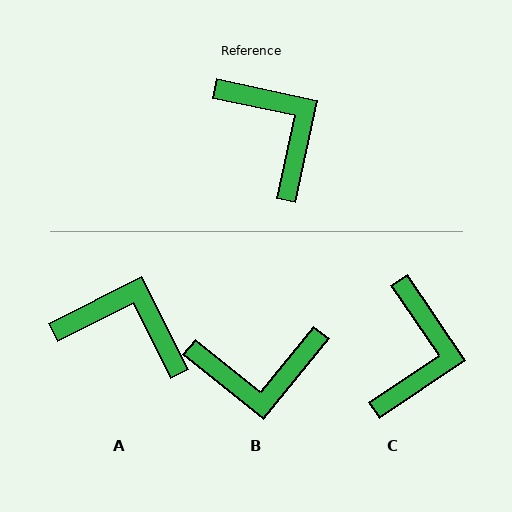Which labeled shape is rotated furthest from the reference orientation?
B, about 117 degrees away.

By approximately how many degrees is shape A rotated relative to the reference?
Approximately 39 degrees counter-clockwise.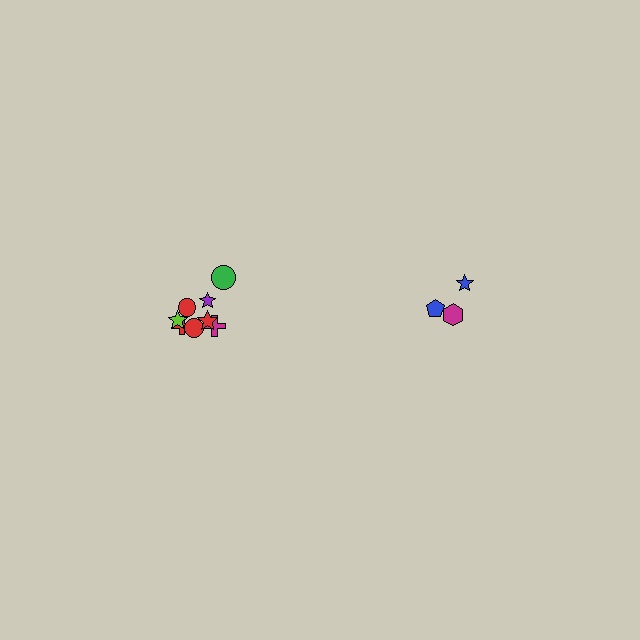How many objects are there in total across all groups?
There are 12 objects.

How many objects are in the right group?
There are 4 objects.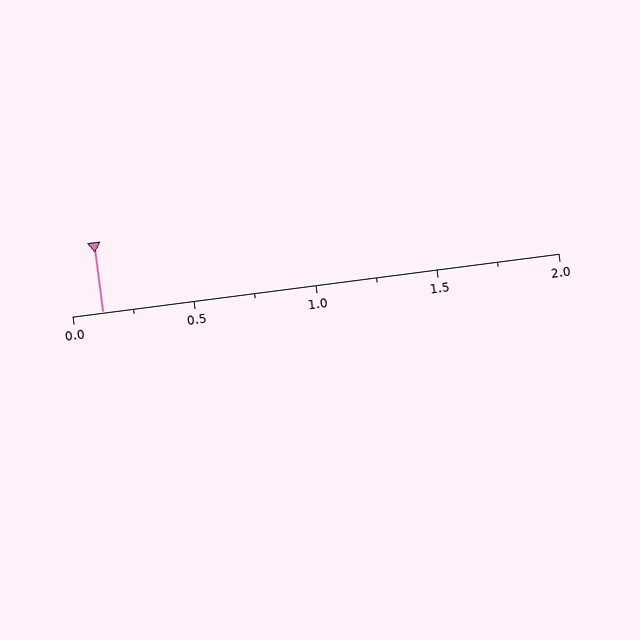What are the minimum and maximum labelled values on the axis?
The axis runs from 0.0 to 2.0.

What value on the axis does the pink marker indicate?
The marker indicates approximately 0.12.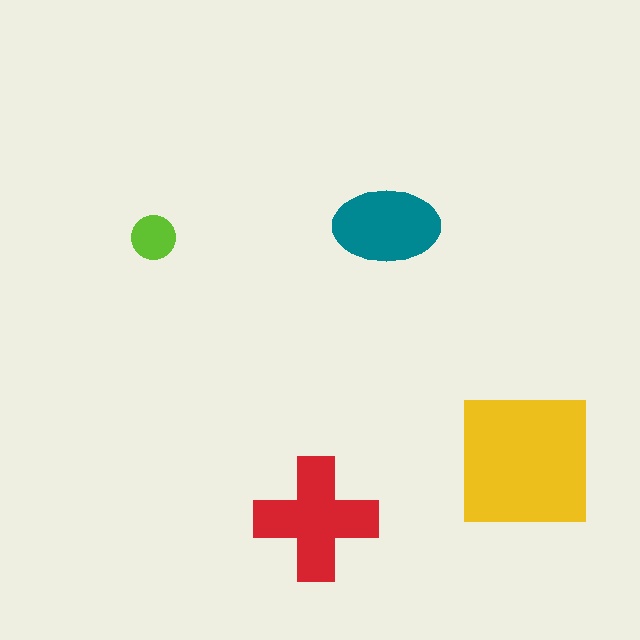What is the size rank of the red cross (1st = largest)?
2nd.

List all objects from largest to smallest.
The yellow square, the red cross, the teal ellipse, the lime circle.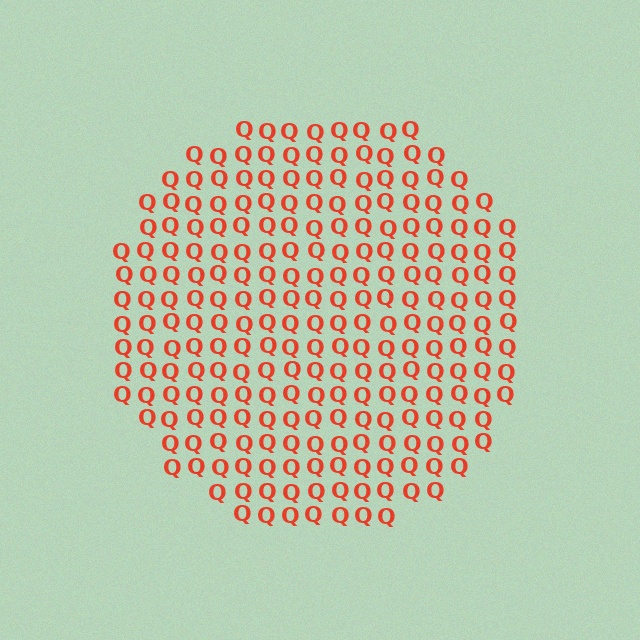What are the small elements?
The small elements are letter Q's.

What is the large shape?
The large shape is a circle.